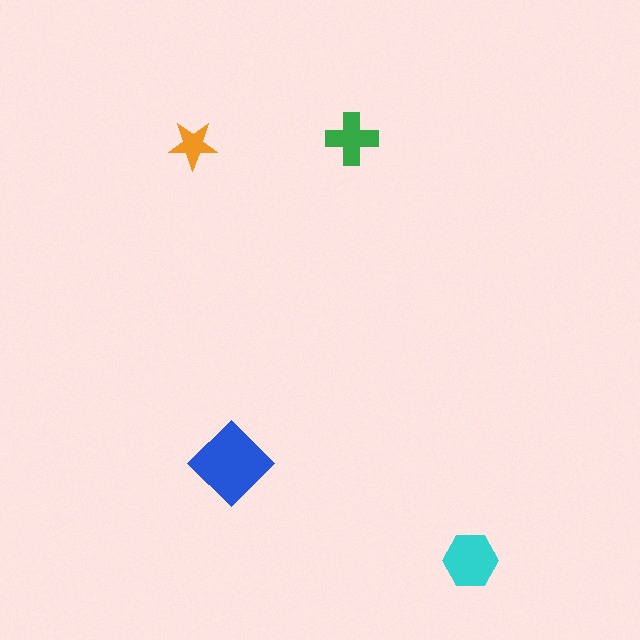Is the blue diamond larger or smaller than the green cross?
Larger.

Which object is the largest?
The blue diamond.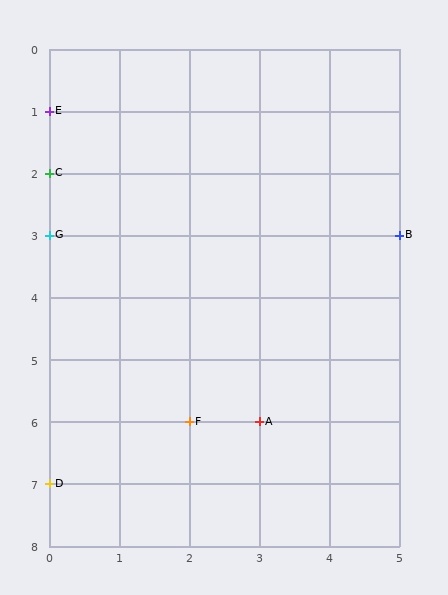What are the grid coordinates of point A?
Point A is at grid coordinates (3, 6).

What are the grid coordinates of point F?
Point F is at grid coordinates (2, 6).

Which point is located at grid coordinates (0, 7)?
Point D is at (0, 7).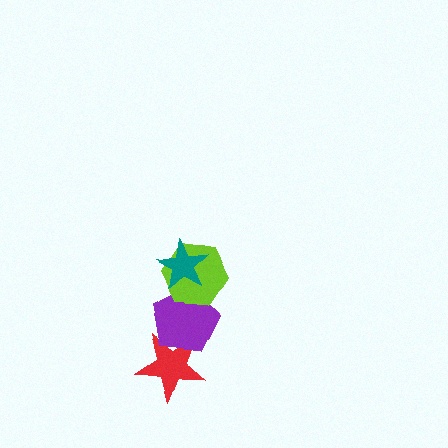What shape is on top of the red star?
The purple pentagon is on top of the red star.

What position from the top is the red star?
The red star is 4th from the top.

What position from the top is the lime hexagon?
The lime hexagon is 2nd from the top.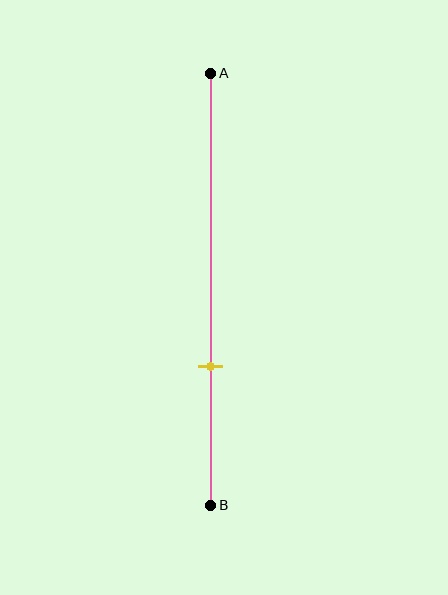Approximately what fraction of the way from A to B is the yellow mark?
The yellow mark is approximately 70% of the way from A to B.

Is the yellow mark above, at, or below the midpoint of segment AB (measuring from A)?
The yellow mark is below the midpoint of segment AB.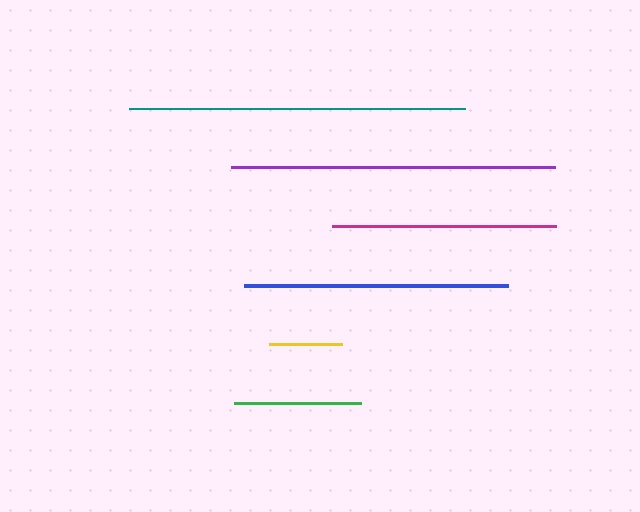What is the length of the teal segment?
The teal segment is approximately 337 pixels long.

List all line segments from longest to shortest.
From longest to shortest: teal, purple, blue, magenta, green, yellow.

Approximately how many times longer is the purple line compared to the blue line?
The purple line is approximately 1.2 times the length of the blue line.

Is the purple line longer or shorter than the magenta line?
The purple line is longer than the magenta line.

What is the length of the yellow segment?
The yellow segment is approximately 73 pixels long.